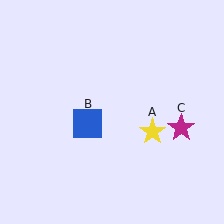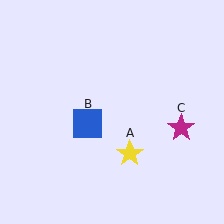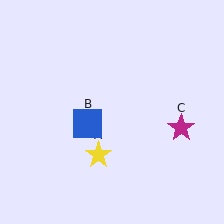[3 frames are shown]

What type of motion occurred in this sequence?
The yellow star (object A) rotated clockwise around the center of the scene.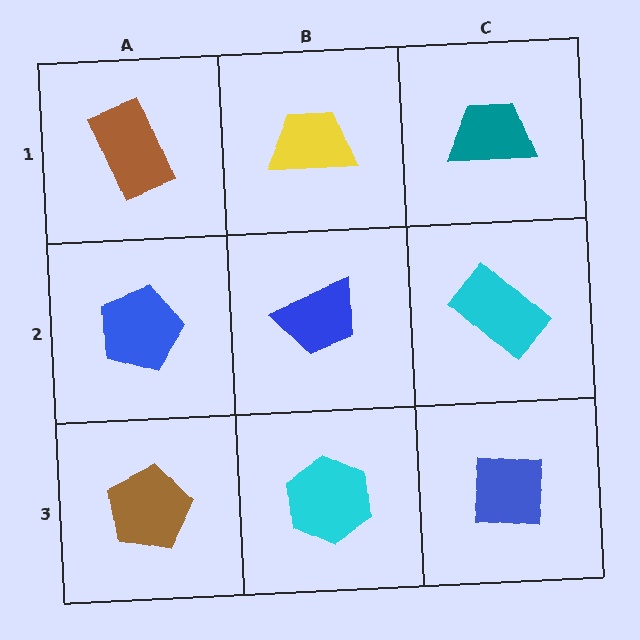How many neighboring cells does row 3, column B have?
3.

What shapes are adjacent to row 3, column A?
A blue pentagon (row 2, column A), a cyan hexagon (row 3, column B).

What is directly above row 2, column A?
A brown rectangle.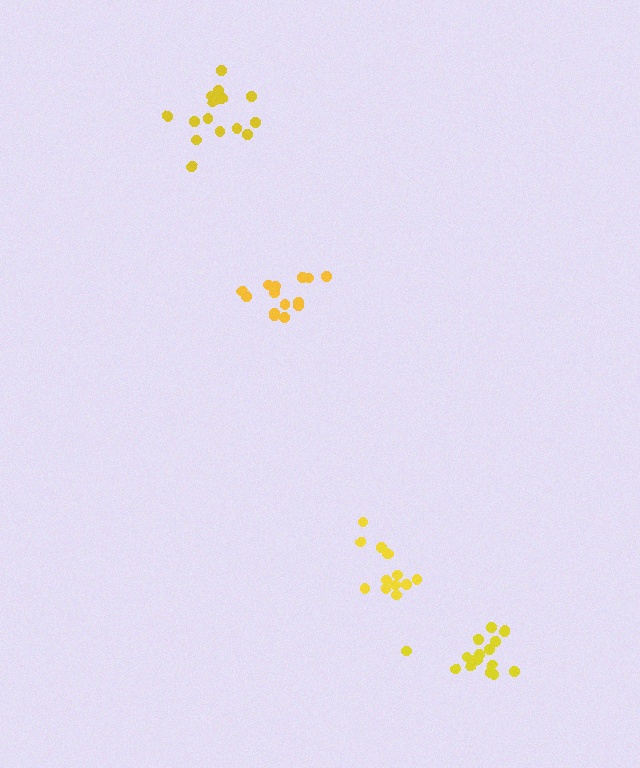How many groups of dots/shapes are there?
There are 4 groups.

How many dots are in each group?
Group 1: 17 dots, Group 2: 15 dots, Group 3: 13 dots, Group 4: 16 dots (61 total).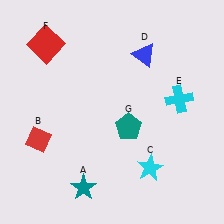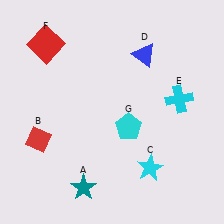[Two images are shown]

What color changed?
The pentagon (G) changed from teal in Image 1 to cyan in Image 2.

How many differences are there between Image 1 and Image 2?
There is 1 difference between the two images.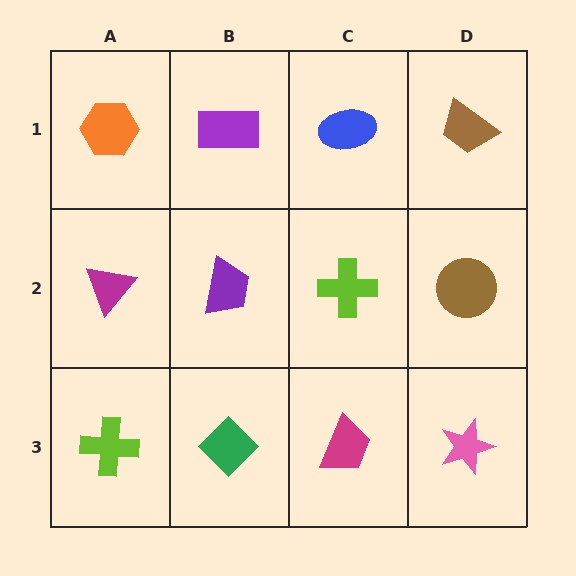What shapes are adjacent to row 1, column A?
A magenta triangle (row 2, column A), a purple rectangle (row 1, column B).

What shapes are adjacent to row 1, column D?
A brown circle (row 2, column D), a blue ellipse (row 1, column C).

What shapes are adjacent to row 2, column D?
A brown trapezoid (row 1, column D), a pink star (row 3, column D), a lime cross (row 2, column C).